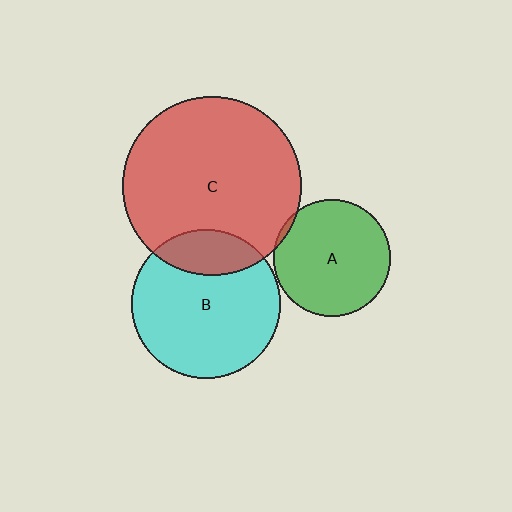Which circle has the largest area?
Circle C (red).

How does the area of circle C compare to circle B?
Approximately 1.4 times.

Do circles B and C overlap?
Yes.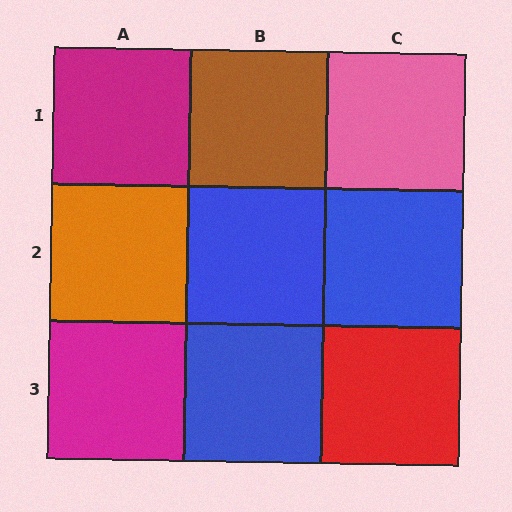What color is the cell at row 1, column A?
Magenta.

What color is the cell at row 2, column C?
Blue.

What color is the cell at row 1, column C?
Pink.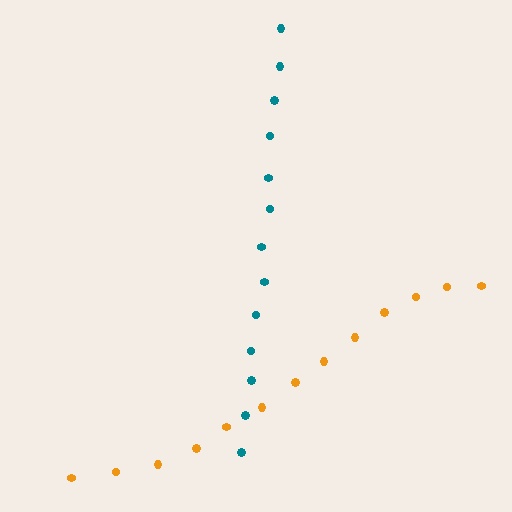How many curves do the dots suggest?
There are 2 distinct paths.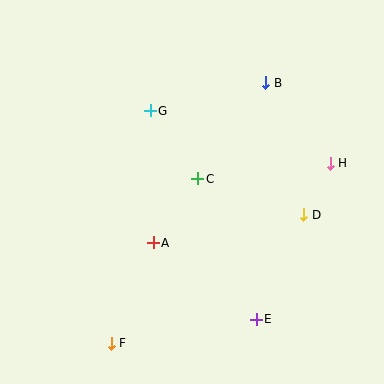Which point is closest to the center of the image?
Point C at (198, 179) is closest to the center.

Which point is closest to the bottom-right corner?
Point E is closest to the bottom-right corner.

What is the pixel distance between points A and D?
The distance between A and D is 153 pixels.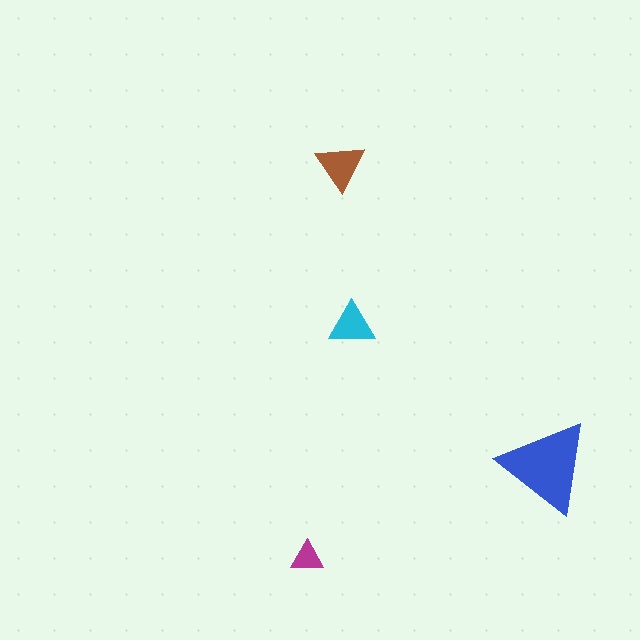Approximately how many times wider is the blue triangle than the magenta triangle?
About 3 times wider.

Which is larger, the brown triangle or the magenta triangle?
The brown one.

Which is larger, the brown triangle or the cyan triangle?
The brown one.